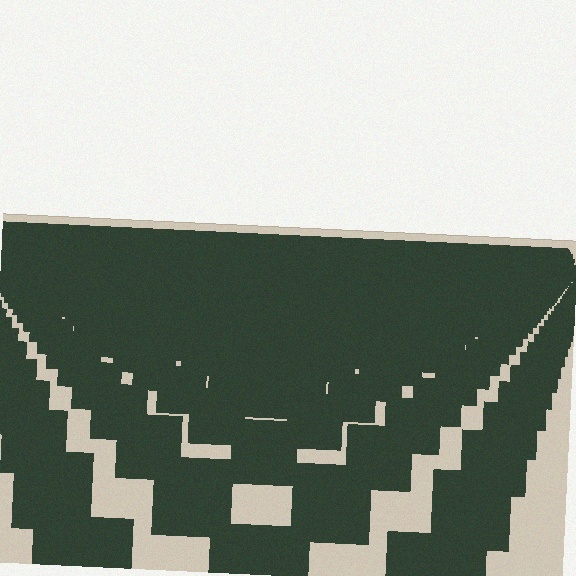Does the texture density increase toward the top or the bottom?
Density increases toward the top.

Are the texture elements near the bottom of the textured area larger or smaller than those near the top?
Larger. Near the bottom, elements are closer to the viewer and appear at a bigger on-screen size.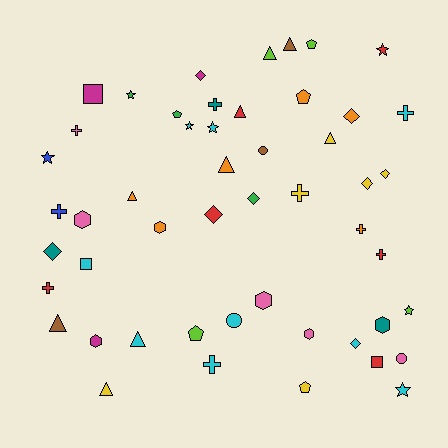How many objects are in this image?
There are 50 objects.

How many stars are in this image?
There are 7 stars.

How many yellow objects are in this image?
There are 6 yellow objects.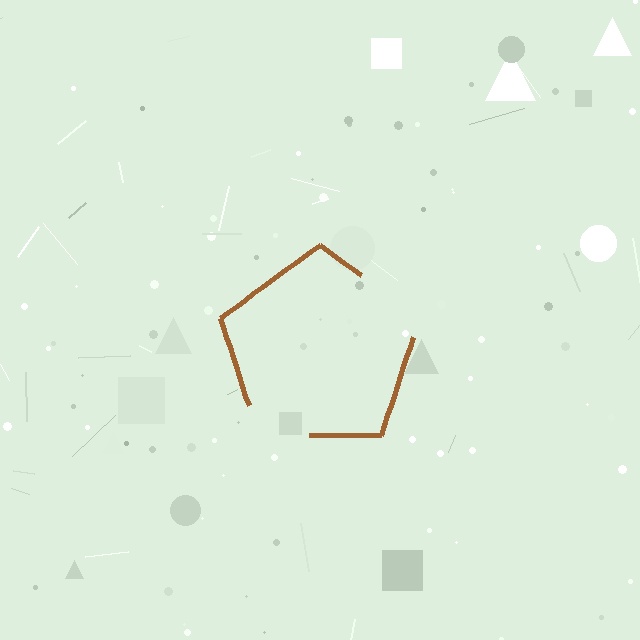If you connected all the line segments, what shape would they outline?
They would outline a pentagon.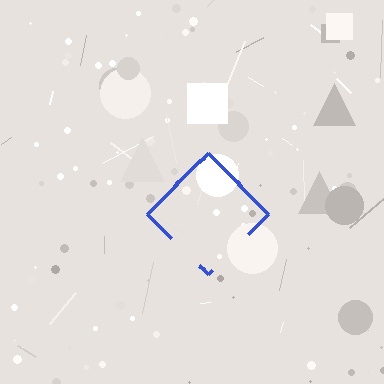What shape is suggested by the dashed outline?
The dashed outline suggests a diamond.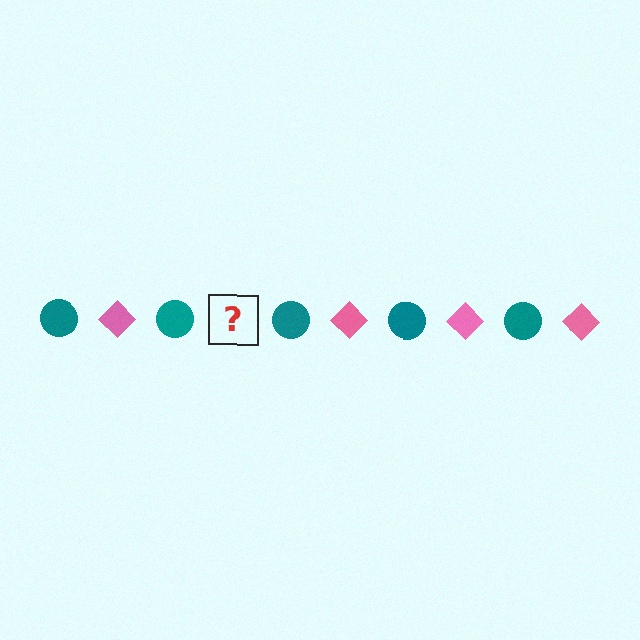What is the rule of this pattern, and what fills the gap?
The rule is that the pattern alternates between teal circle and pink diamond. The gap should be filled with a pink diamond.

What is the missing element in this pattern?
The missing element is a pink diamond.